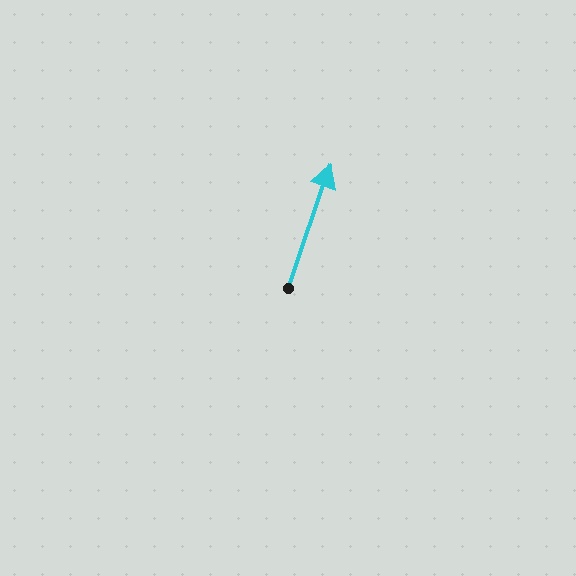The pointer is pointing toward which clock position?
Roughly 1 o'clock.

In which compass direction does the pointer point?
North.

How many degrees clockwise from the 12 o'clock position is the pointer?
Approximately 19 degrees.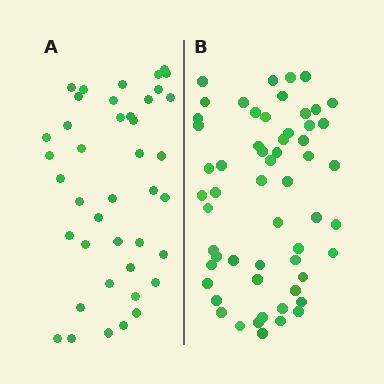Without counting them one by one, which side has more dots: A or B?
Region B (the right region) has more dots.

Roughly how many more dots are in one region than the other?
Region B has approximately 15 more dots than region A.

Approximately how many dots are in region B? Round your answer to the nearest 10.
About 60 dots. (The exact count is 57, which rounds to 60.)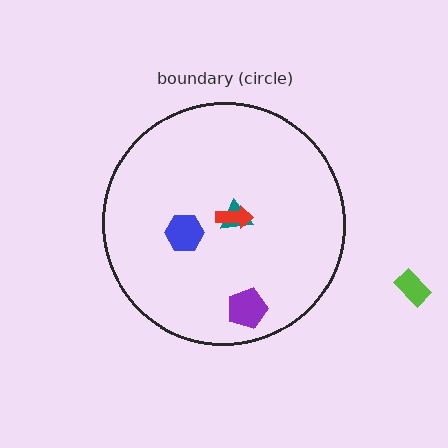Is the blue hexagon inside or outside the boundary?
Inside.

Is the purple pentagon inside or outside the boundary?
Inside.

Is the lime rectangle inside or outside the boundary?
Outside.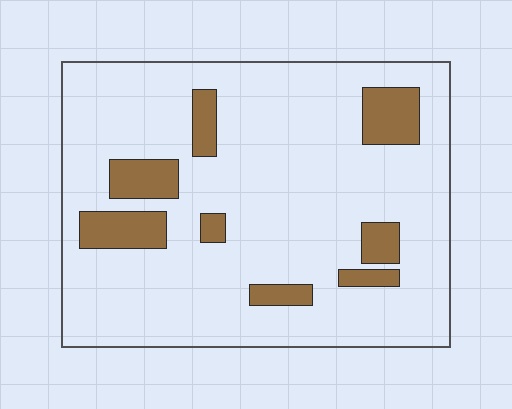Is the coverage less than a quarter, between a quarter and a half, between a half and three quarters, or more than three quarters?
Less than a quarter.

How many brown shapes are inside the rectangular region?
8.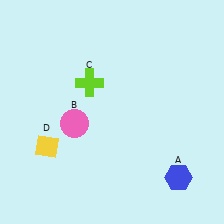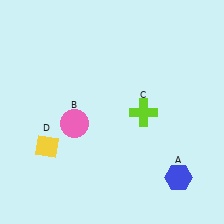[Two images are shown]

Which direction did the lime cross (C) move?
The lime cross (C) moved right.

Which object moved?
The lime cross (C) moved right.